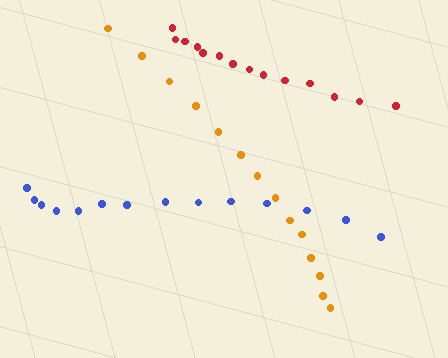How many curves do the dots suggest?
There are 3 distinct paths.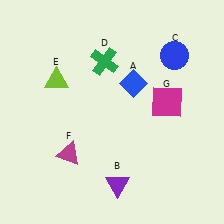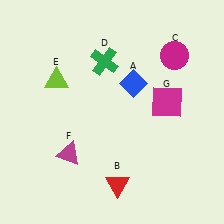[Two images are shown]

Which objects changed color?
B changed from purple to red. C changed from blue to magenta.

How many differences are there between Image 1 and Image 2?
There are 2 differences between the two images.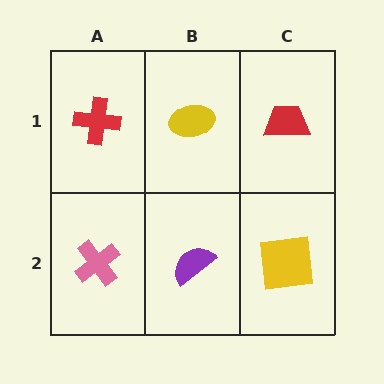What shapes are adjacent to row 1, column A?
A pink cross (row 2, column A), a yellow ellipse (row 1, column B).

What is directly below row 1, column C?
A yellow square.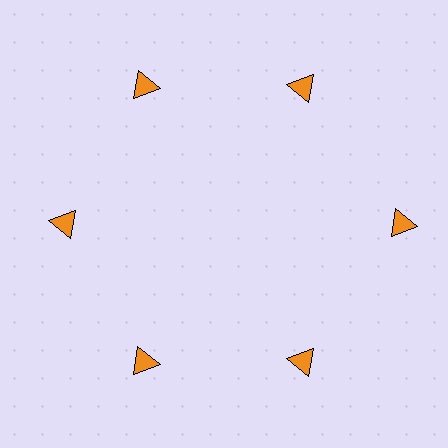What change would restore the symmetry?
The symmetry would be restored by moving it inward, back onto the ring so that all 6 triangles sit at equal angles and equal distance from the center.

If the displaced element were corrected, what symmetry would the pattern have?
It would have 6-fold rotational symmetry — the pattern would map onto itself every 60 degrees.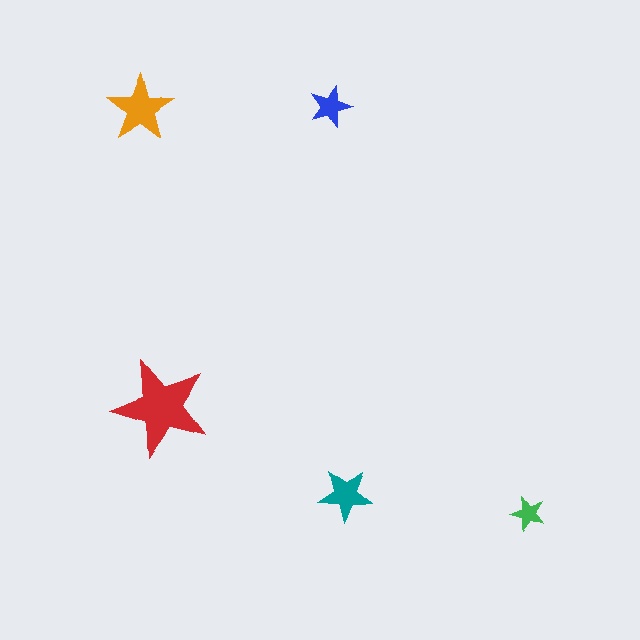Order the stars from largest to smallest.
the red one, the orange one, the teal one, the blue one, the green one.